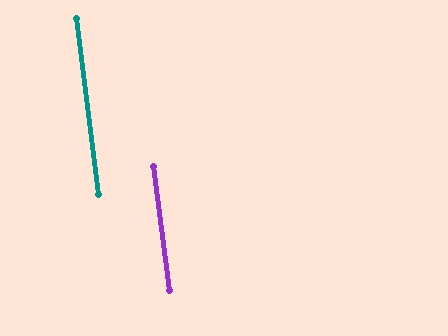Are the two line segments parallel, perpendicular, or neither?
Parallel — their directions differ by only 0.7°.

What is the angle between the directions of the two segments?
Approximately 1 degree.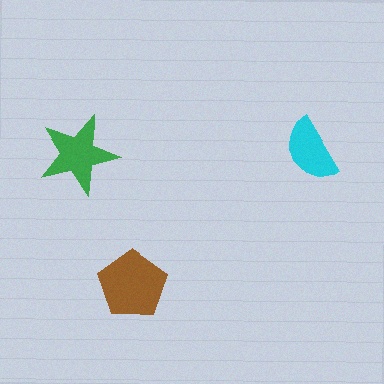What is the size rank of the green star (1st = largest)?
2nd.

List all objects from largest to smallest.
The brown pentagon, the green star, the cyan semicircle.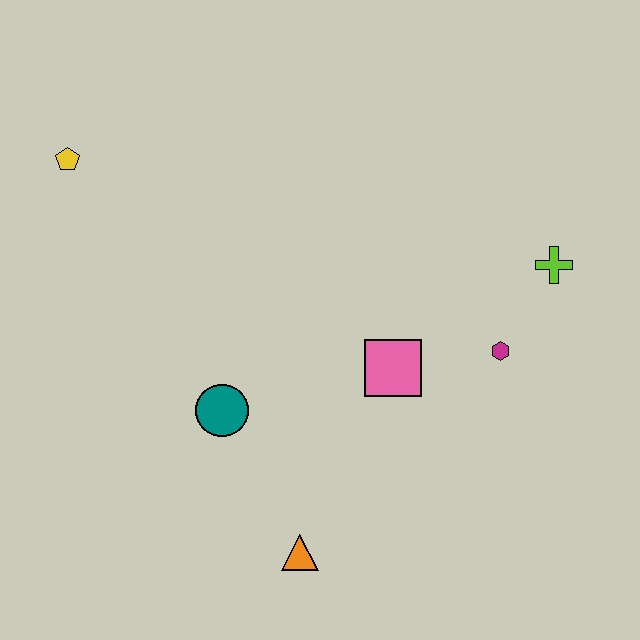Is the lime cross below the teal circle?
No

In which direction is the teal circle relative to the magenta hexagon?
The teal circle is to the left of the magenta hexagon.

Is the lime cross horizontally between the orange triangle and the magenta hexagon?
No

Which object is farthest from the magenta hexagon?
The yellow pentagon is farthest from the magenta hexagon.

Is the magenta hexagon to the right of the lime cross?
No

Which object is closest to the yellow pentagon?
The teal circle is closest to the yellow pentagon.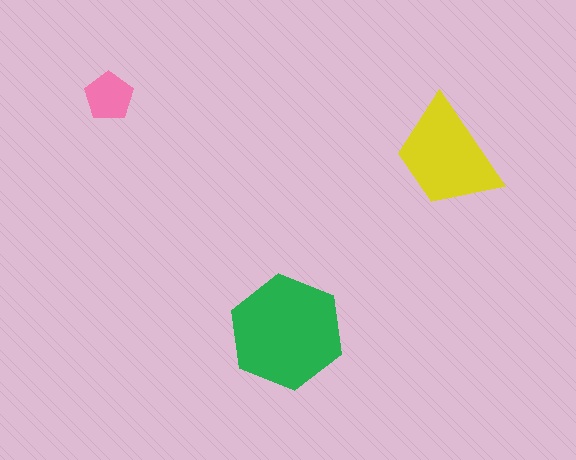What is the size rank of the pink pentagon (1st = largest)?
3rd.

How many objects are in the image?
There are 3 objects in the image.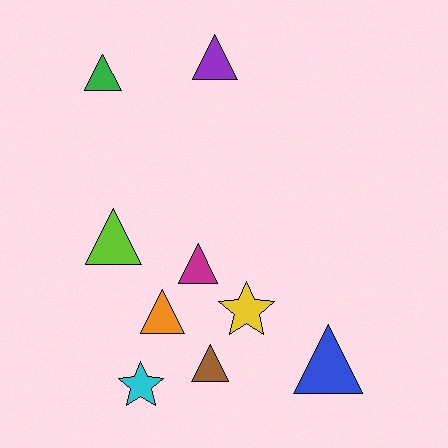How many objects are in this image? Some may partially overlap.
There are 9 objects.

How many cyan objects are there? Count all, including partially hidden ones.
There is 1 cyan object.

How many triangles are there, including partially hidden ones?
There are 7 triangles.